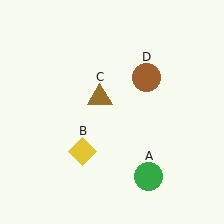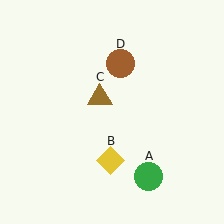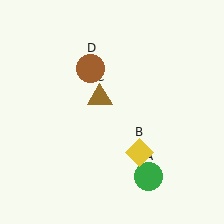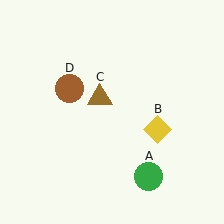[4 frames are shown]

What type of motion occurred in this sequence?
The yellow diamond (object B), brown circle (object D) rotated counterclockwise around the center of the scene.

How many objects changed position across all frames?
2 objects changed position: yellow diamond (object B), brown circle (object D).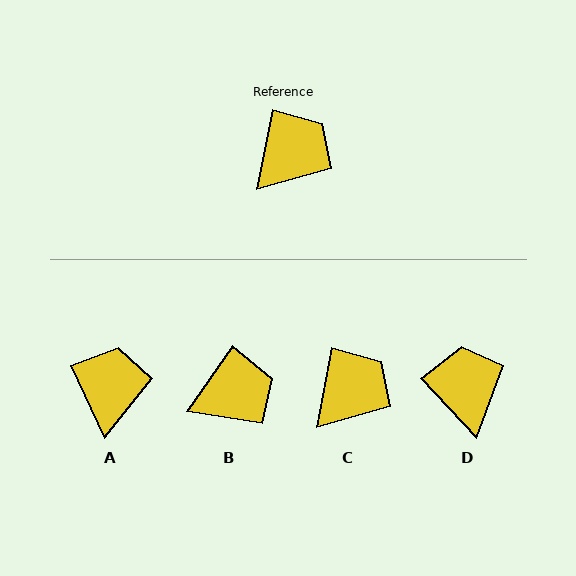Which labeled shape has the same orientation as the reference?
C.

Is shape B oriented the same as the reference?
No, it is off by about 24 degrees.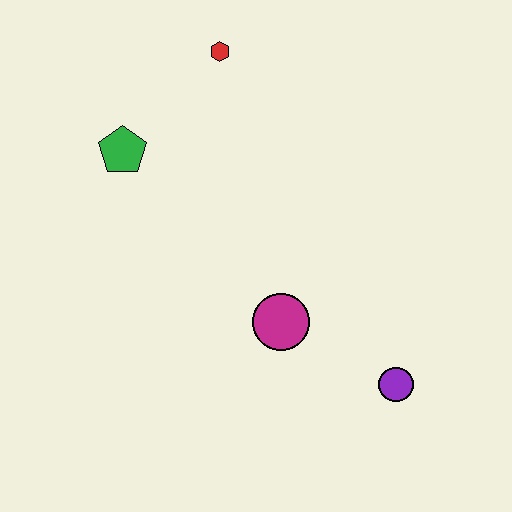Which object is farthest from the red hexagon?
The purple circle is farthest from the red hexagon.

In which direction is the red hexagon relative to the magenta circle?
The red hexagon is above the magenta circle.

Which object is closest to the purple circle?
The magenta circle is closest to the purple circle.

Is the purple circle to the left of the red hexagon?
No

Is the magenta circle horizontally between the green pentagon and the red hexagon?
No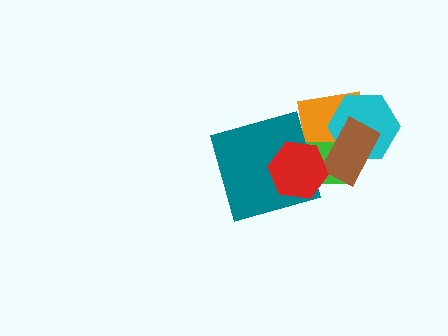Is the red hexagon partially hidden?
No, no other shape covers it.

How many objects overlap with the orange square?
5 objects overlap with the orange square.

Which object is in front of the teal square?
The red hexagon is in front of the teal square.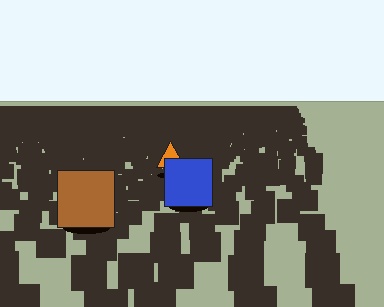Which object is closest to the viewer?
The brown square is closest. The texture marks near it are larger and more spread out.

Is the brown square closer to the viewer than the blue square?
Yes. The brown square is closer — you can tell from the texture gradient: the ground texture is coarser near it.